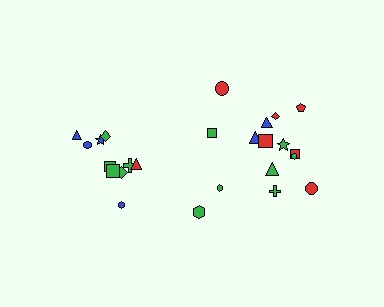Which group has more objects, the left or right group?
The right group.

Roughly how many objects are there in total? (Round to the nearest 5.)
Roughly 25 objects in total.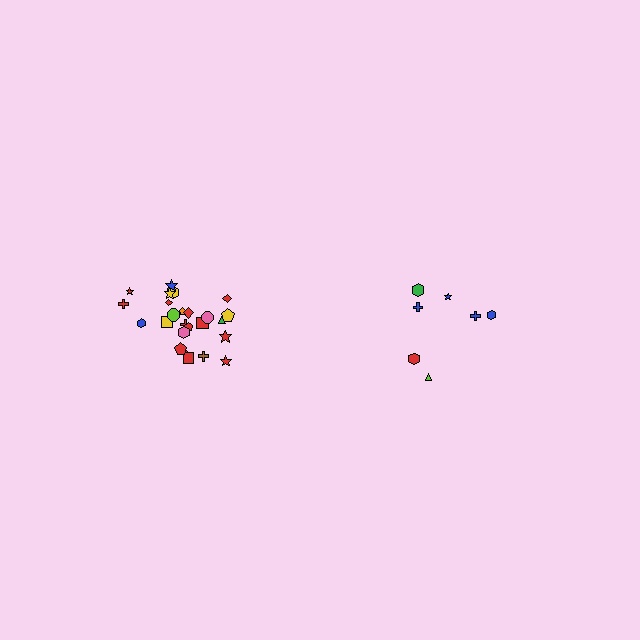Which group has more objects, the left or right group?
The left group.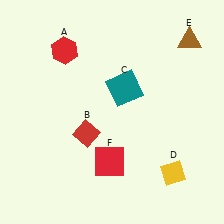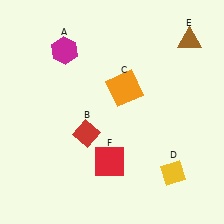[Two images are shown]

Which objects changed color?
A changed from red to magenta. C changed from teal to orange.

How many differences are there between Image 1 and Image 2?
There are 2 differences between the two images.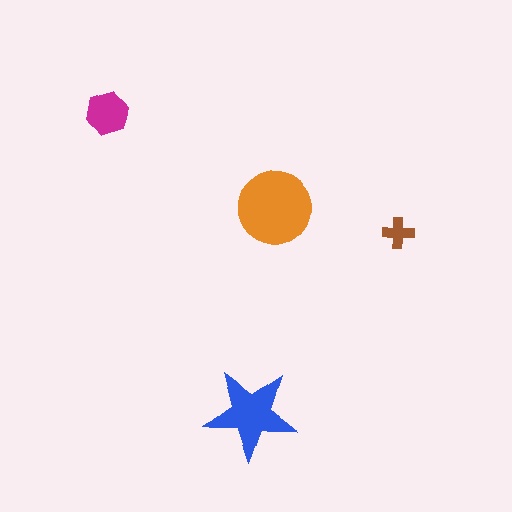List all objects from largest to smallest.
The orange circle, the blue star, the magenta hexagon, the brown cross.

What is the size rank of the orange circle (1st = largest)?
1st.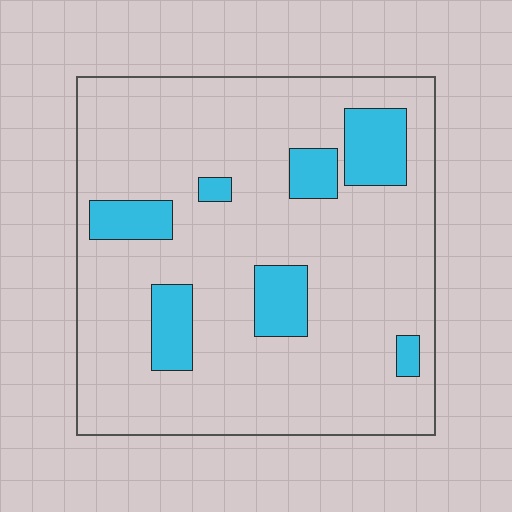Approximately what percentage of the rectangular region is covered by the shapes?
Approximately 15%.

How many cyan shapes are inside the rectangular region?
7.